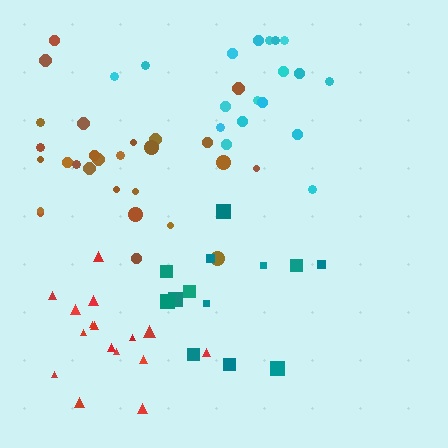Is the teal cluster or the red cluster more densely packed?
Teal.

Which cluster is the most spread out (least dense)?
Cyan.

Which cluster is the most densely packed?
Brown.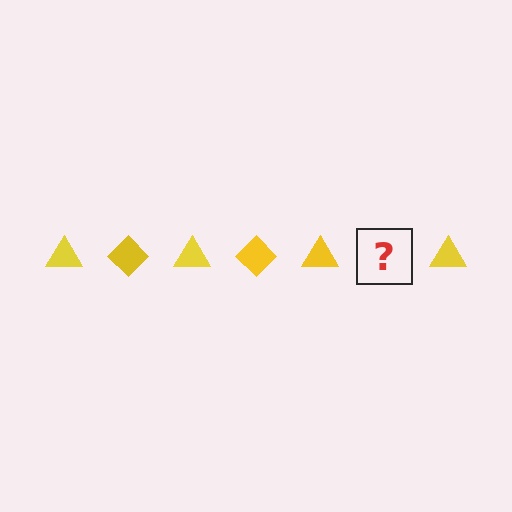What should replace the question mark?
The question mark should be replaced with a yellow diamond.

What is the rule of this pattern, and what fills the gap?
The rule is that the pattern cycles through triangle, diamond shapes in yellow. The gap should be filled with a yellow diamond.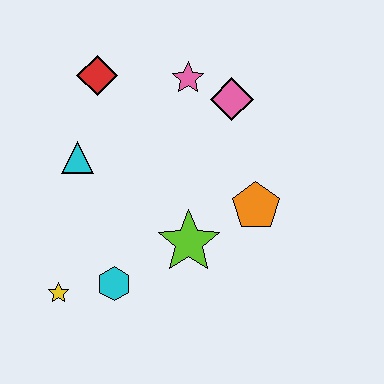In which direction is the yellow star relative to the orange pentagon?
The yellow star is to the left of the orange pentagon.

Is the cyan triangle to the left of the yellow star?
No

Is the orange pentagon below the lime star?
No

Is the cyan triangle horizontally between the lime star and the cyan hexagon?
No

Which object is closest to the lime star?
The orange pentagon is closest to the lime star.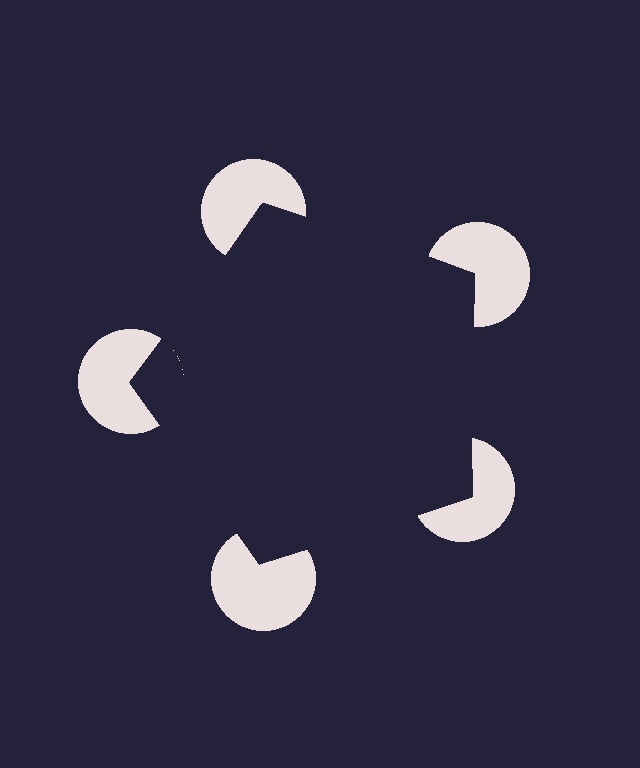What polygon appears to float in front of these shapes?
An illusory pentagon — its edges are inferred from the aligned wedge cuts in the pac-man discs, not physically drawn.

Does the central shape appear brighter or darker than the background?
It typically appears slightly darker than the background, even though no actual brightness change is drawn.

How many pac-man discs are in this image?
There are 5 — one at each vertex of the illusory pentagon.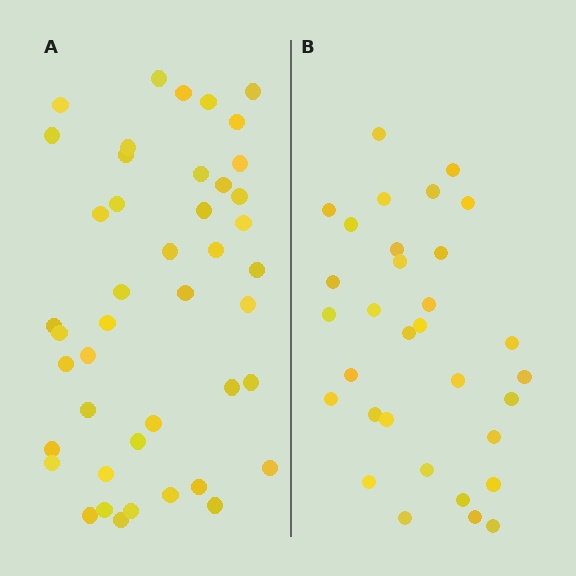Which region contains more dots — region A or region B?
Region A (the left region) has more dots.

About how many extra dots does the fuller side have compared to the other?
Region A has roughly 12 or so more dots than region B.